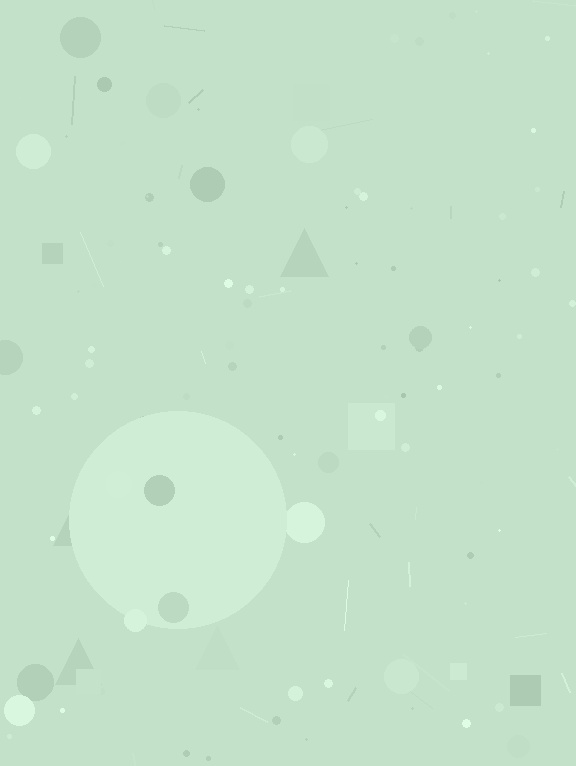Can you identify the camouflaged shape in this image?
The camouflaged shape is a circle.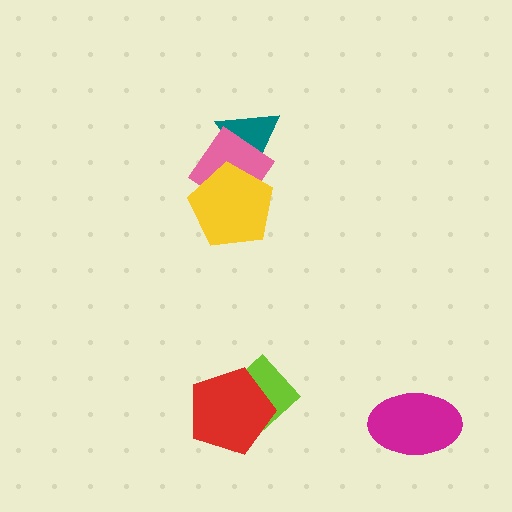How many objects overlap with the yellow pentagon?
2 objects overlap with the yellow pentagon.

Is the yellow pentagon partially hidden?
No, no other shape covers it.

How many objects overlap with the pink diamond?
2 objects overlap with the pink diamond.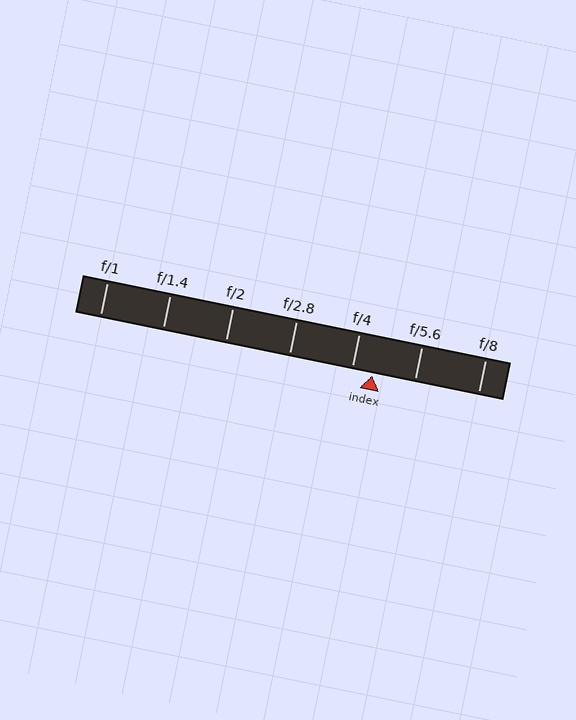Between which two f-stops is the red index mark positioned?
The index mark is between f/4 and f/5.6.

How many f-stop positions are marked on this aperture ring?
There are 7 f-stop positions marked.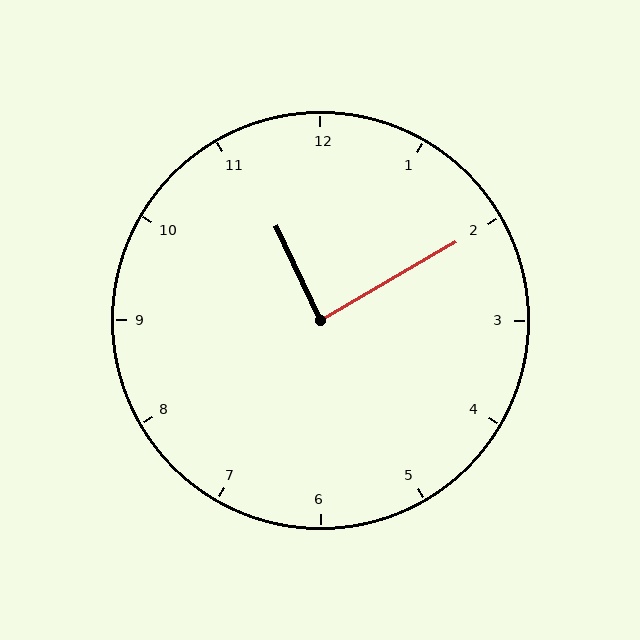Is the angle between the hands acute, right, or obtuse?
It is right.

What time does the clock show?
11:10.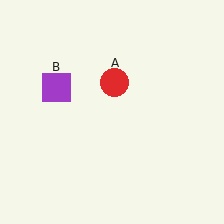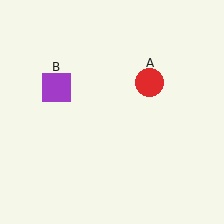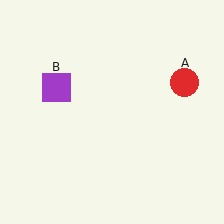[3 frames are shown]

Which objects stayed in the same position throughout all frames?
Purple square (object B) remained stationary.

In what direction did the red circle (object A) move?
The red circle (object A) moved right.